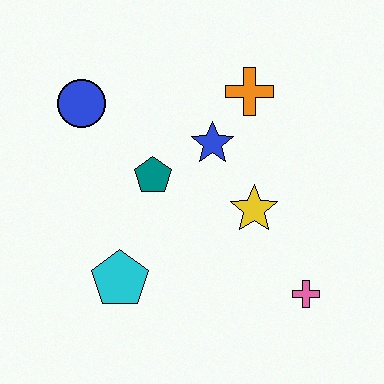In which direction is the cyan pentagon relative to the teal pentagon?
The cyan pentagon is below the teal pentagon.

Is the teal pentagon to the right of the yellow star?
No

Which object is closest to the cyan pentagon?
The teal pentagon is closest to the cyan pentagon.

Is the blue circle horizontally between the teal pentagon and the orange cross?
No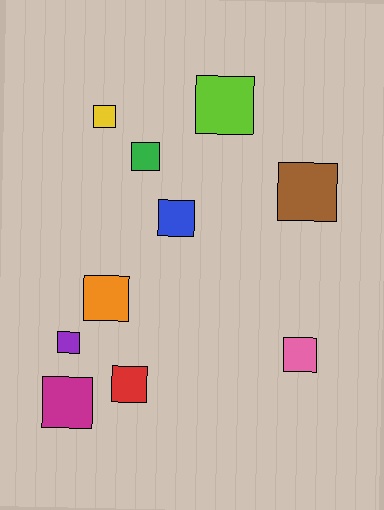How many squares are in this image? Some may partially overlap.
There are 10 squares.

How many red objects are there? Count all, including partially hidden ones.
There is 1 red object.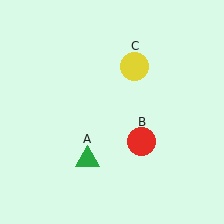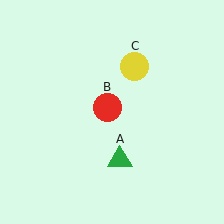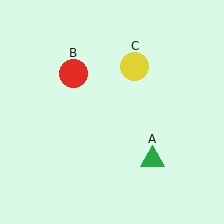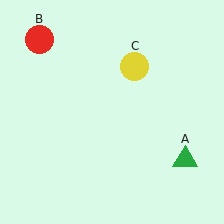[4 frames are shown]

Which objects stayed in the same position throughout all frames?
Yellow circle (object C) remained stationary.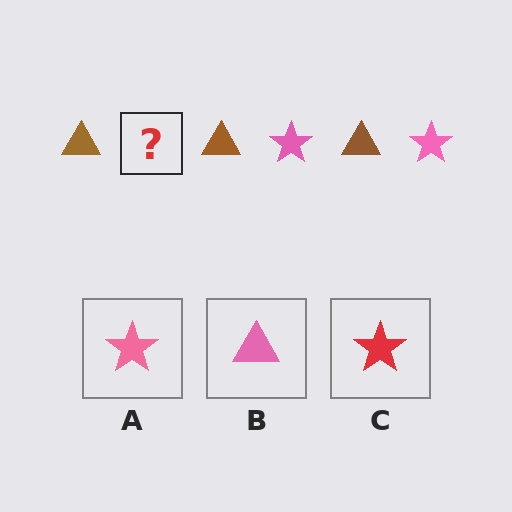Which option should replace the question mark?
Option A.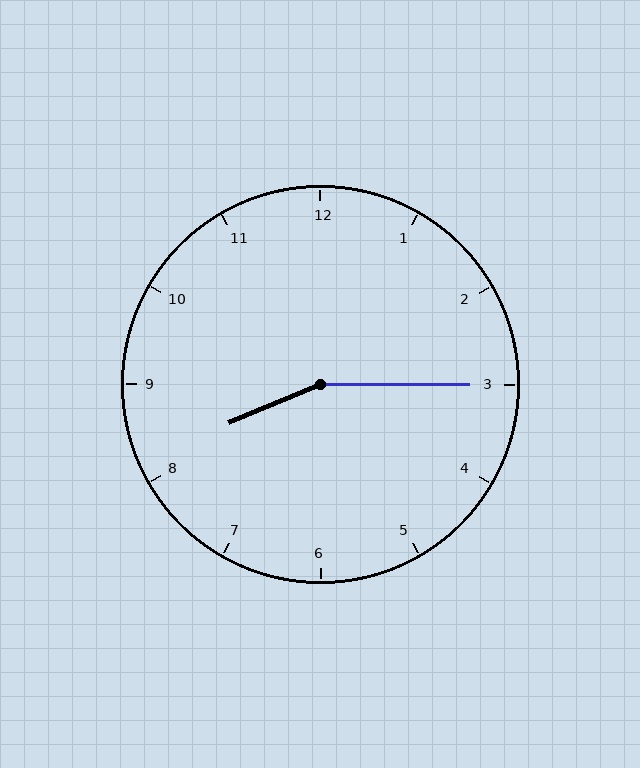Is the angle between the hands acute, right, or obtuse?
It is obtuse.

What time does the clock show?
8:15.